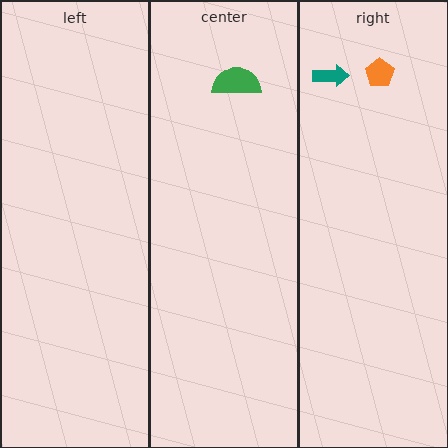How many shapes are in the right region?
2.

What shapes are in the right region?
The orange pentagon, the teal arrow.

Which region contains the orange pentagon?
The right region.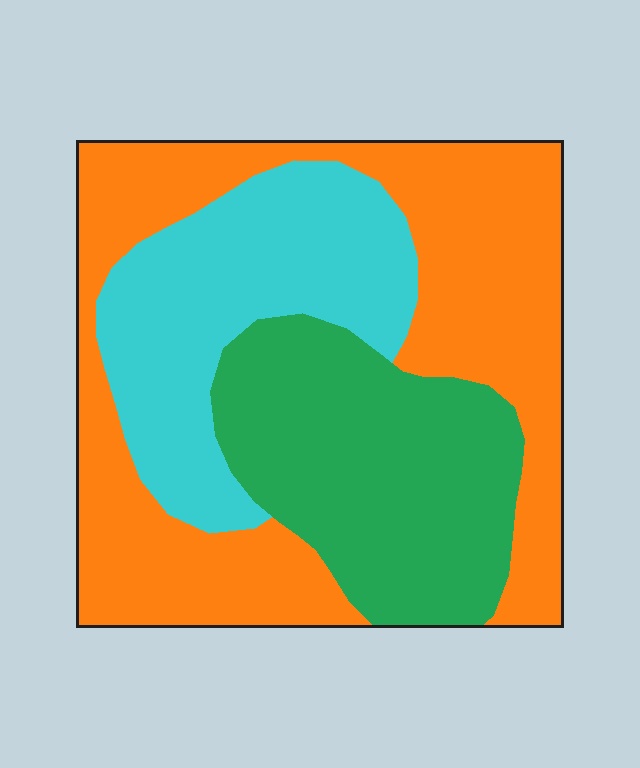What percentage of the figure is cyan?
Cyan takes up about one quarter (1/4) of the figure.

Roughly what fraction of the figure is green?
Green takes up between a sixth and a third of the figure.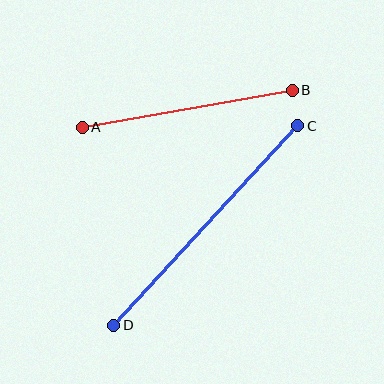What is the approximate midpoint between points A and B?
The midpoint is at approximately (187, 109) pixels.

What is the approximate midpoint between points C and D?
The midpoint is at approximately (206, 226) pixels.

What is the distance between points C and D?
The distance is approximately 271 pixels.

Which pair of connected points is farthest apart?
Points C and D are farthest apart.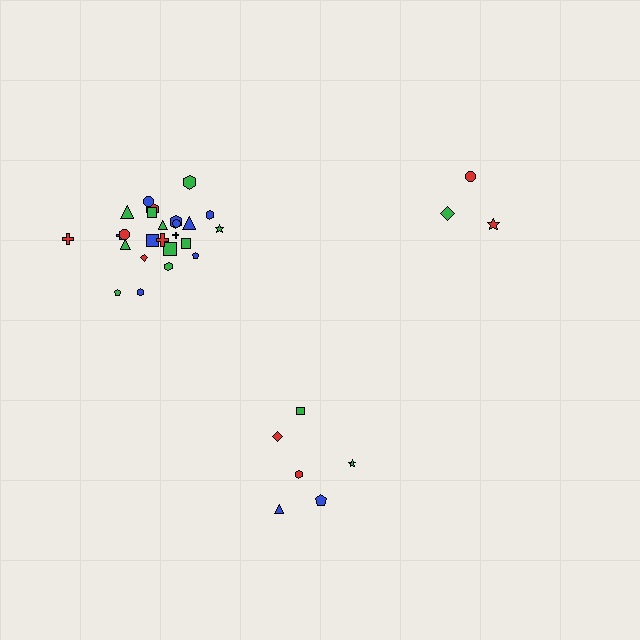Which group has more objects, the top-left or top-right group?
The top-left group.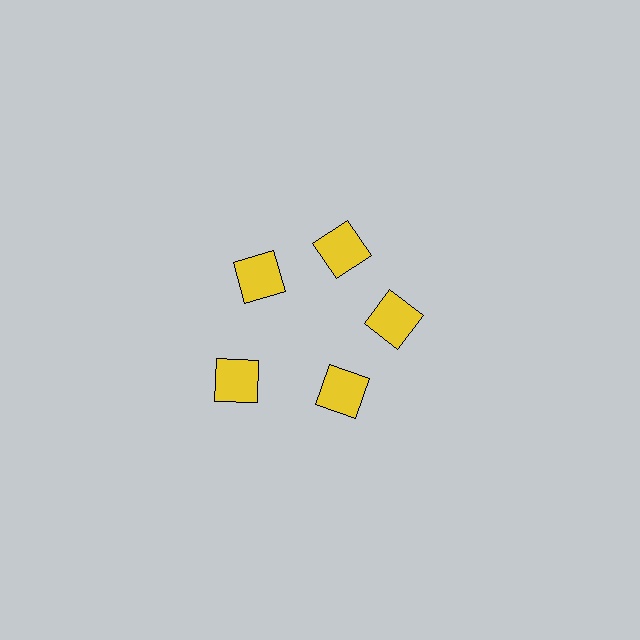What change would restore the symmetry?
The symmetry would be restored by moving it inward, back onto the ring so that all 5 squares sit at equal angles and equal distance from the center.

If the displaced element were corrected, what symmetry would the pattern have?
It would have 5-fold rotational symmetry — the pattern would map onto itself every 72 degrees.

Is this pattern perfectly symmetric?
No. The 5 yellow squares are arranged in a ring, but one element near the 8 o'clock position is pushed outward from the center, breaking the 5-fold rotational symmetry.